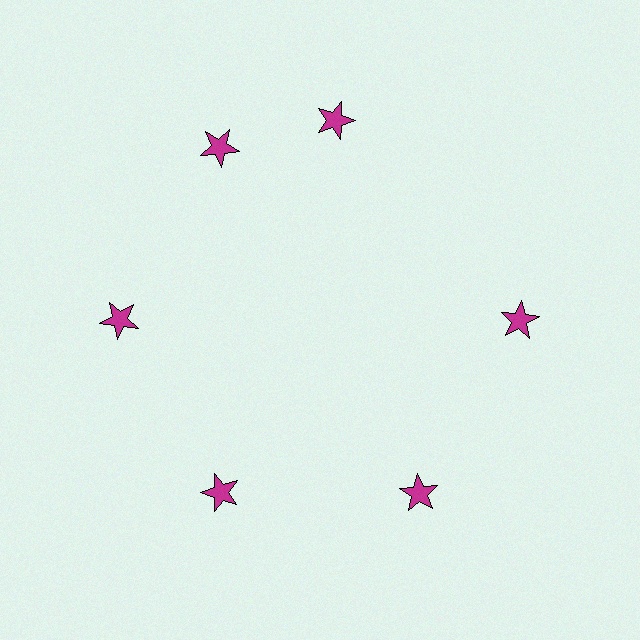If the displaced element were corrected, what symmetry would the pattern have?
It would have 6-fold rotational symmetry — the pattern would map onto itself every 60 degrees.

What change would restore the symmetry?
The symmetry would be restored by rotating it back into even spacing with its neighbors so that all 6 stars sit at equal angles and equal distance from the center.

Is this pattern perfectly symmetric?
No. The 6 magenta stars are arranged in a ring, but one element near the 1 o'clock position is rotated out of alignment along the ring, breaking the 6-fold rotational symmetry.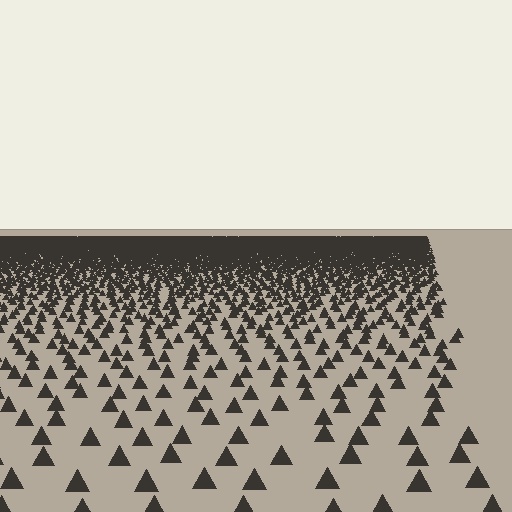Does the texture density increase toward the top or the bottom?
Density increases toward the top.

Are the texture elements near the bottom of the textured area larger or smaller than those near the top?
Larger. Near the bottom, elements are closer to the viewer and appear at a bigger on-screen size.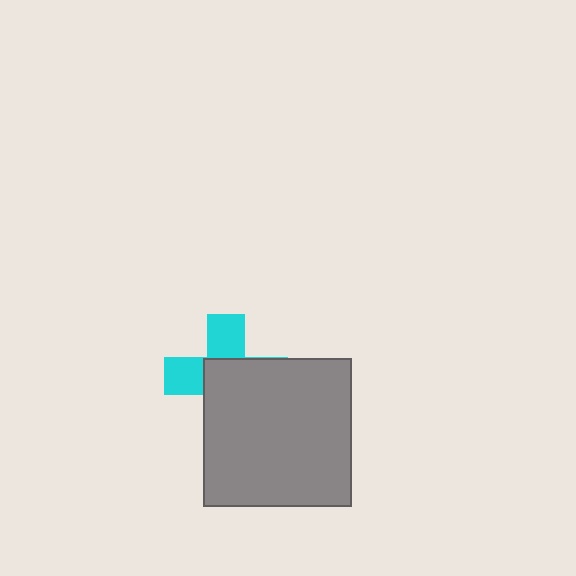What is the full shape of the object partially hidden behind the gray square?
The partially hidden object is a cyan cross.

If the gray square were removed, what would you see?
You would see the complete cyan cross.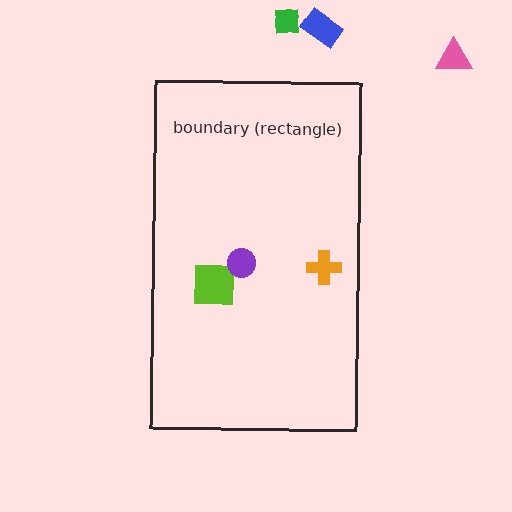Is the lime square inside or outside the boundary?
Inside.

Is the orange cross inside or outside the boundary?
Inside.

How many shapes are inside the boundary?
3 inside, 3 outside.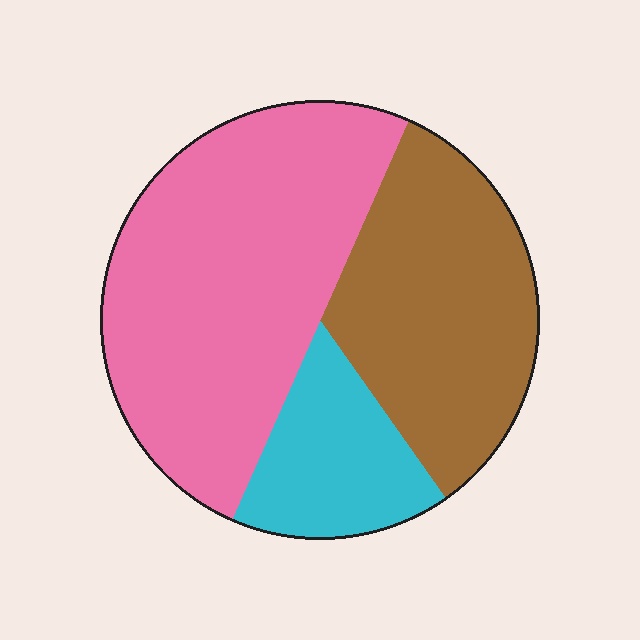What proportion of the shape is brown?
Brown covers around 35% of the shape.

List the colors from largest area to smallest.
From largest to smallest: pink, brown, cyan.